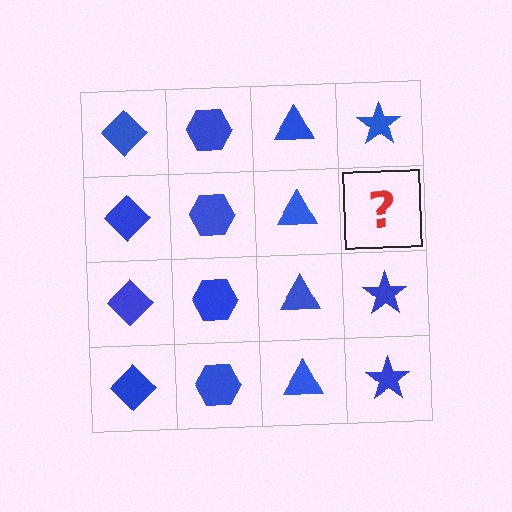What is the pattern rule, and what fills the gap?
The rule is that each column has a consistent shape. The gap should be filled with a blue star.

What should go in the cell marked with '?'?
The missing cell should contain a blue star.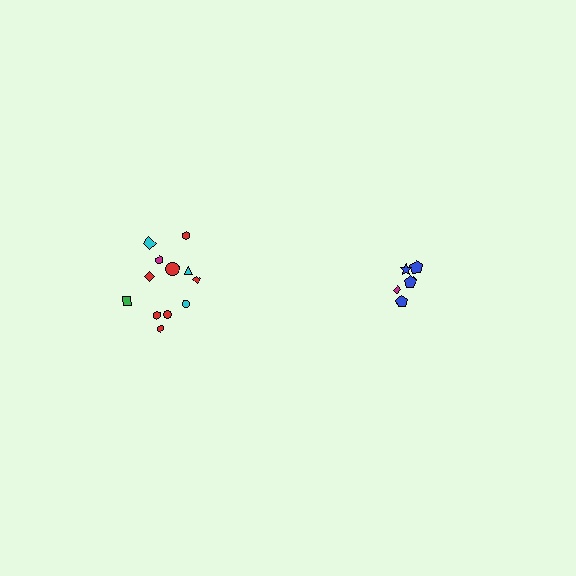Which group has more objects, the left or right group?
The left group.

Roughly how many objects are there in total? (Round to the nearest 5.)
Roughly 20 objects in total.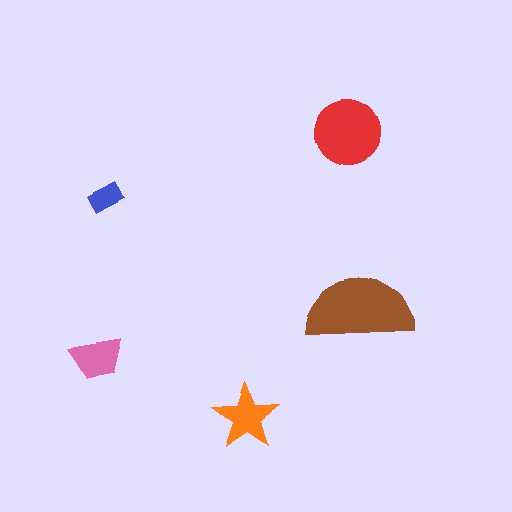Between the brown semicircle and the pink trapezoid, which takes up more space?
The brown semicircle.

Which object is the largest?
The brown semicircle.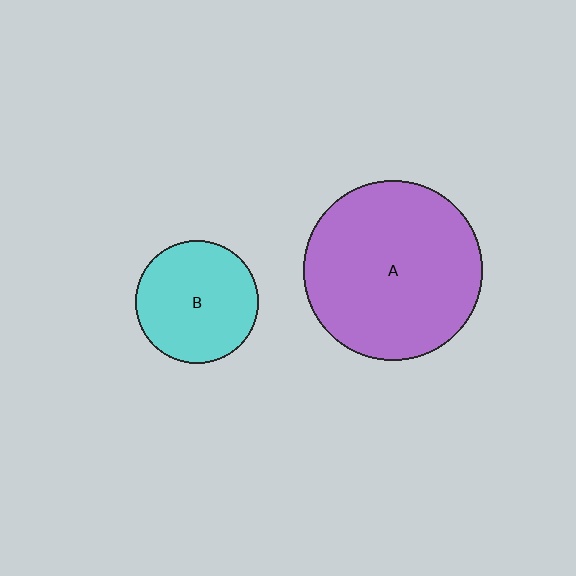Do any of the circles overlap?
No, none of the circles overlap.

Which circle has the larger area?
Circle A (purple).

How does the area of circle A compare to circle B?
Approximately 2.1 times.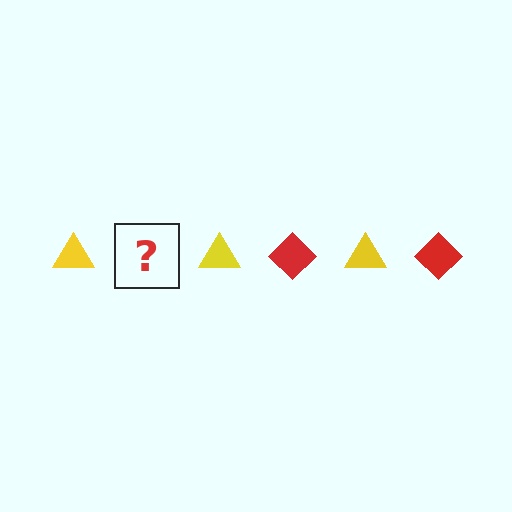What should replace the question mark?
The question mark should be replaced with a red diamond.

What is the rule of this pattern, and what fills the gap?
The rule is that the pattern alternates between yellow triangle and red diamond. The gap should be filled with a red diamond.